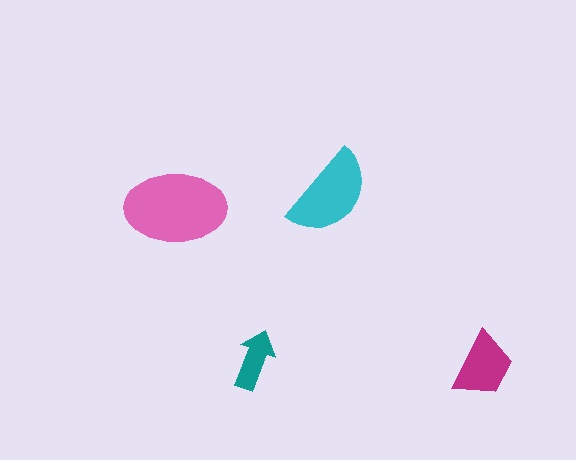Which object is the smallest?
The teal arrow.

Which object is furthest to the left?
The pink ellipse is leftmost.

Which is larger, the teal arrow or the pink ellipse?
The pink ellipse.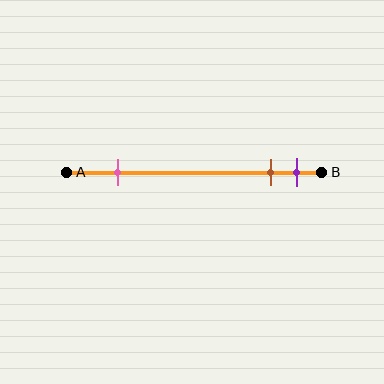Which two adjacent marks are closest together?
The brown and purple marks are the closest adjacent pair.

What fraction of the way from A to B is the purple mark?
The purple mark is approximately 90% (0.9) of the way from A to B.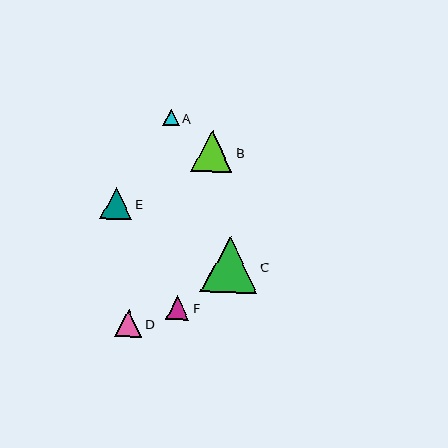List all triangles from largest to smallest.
From largest to smallest: C, B, E, D, F, A.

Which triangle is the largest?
Triangle C is the largest with a size of approximately 57 pixels.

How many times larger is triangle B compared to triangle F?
Triangle B is approximately 1.8 times the size of triangle F.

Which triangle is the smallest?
Triangle A is the smallest with a size of approximately 16 pixels.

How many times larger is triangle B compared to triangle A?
Triangle B is approximately 2.5 times the size of triangle A.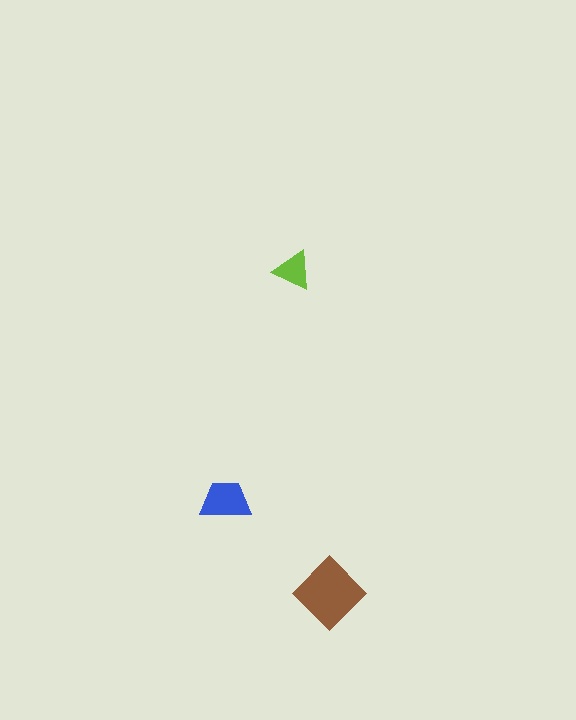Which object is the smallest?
The lime triangle.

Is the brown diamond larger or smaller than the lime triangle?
Larger.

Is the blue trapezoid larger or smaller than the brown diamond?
Smaller.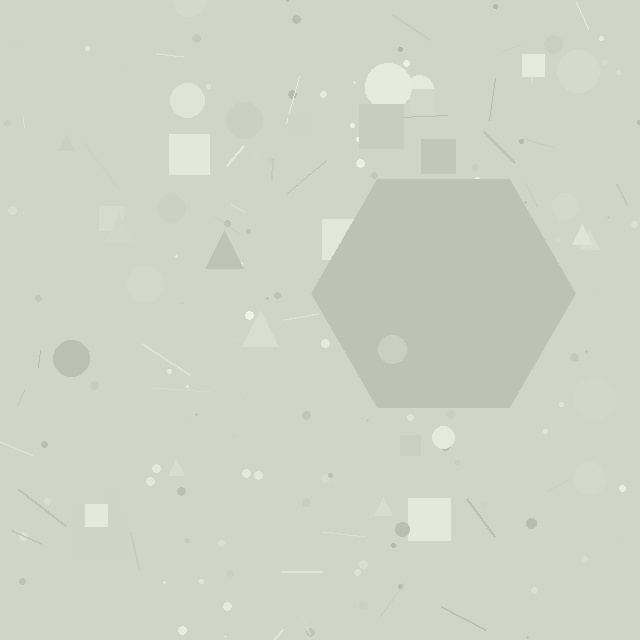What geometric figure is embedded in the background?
A hexagon is embedded in the background.